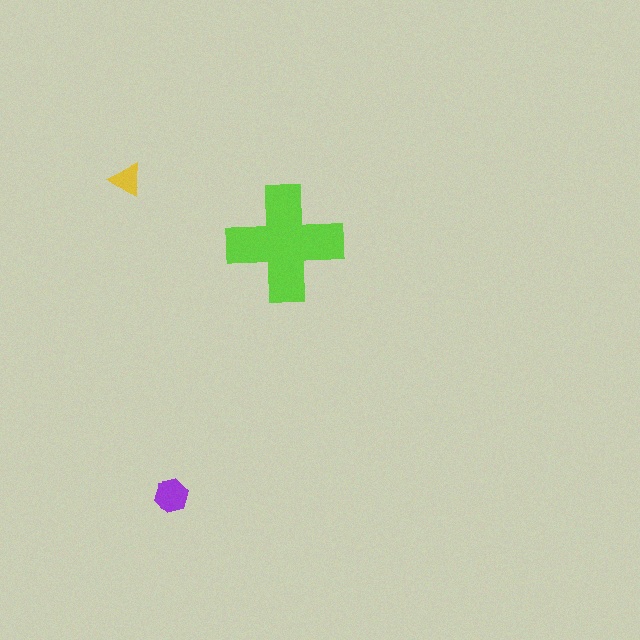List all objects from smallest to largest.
The yellow triangle, the purple hexagon, the lime cross.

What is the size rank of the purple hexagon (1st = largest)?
2nd.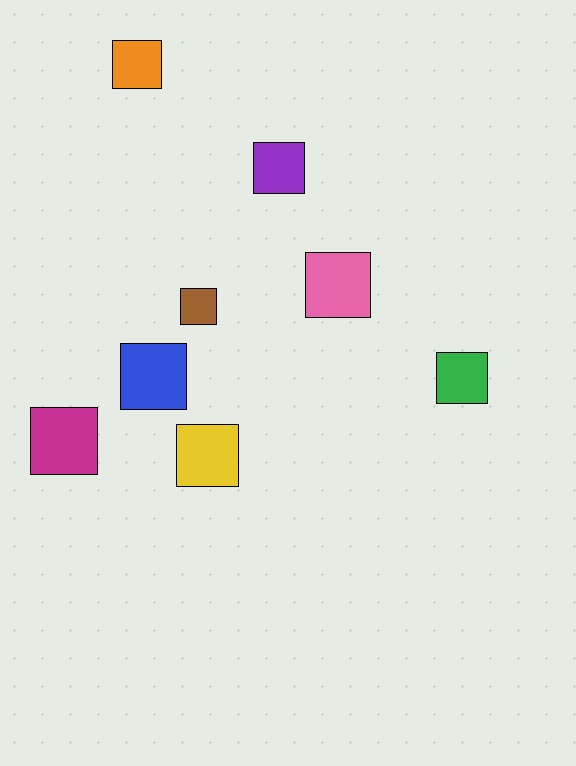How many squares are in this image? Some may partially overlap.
There are 8 squares.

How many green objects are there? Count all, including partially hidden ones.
There is 1 green object.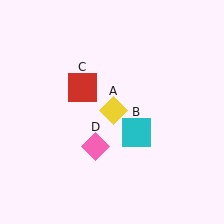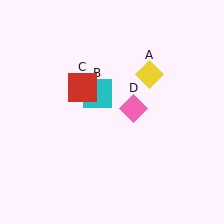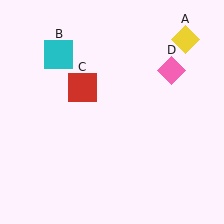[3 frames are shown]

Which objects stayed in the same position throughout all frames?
Red square (object C) remained stationary.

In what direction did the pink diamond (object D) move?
The pink diamond (object D) moved up and to the right.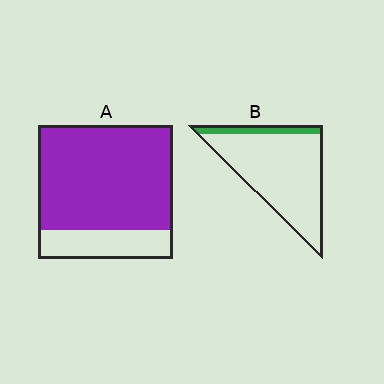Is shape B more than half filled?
No.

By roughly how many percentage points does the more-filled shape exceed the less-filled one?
By roughly 65 percentage points (A over B).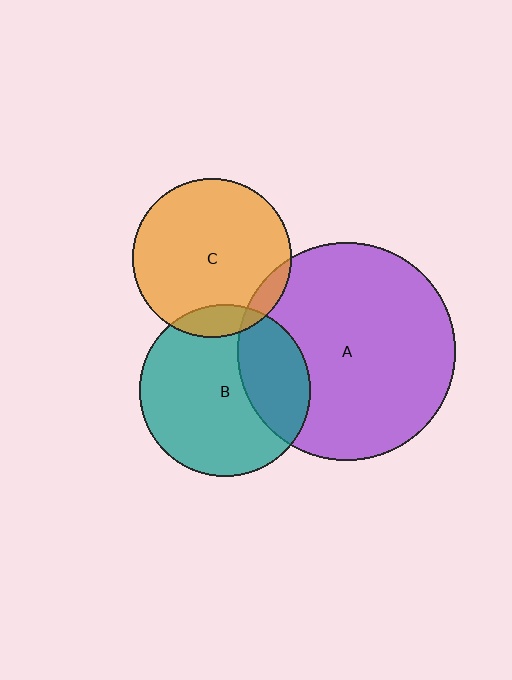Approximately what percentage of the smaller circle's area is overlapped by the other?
Approximately 10%.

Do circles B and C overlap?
Yes.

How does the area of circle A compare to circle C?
Approximately 1.9 times.